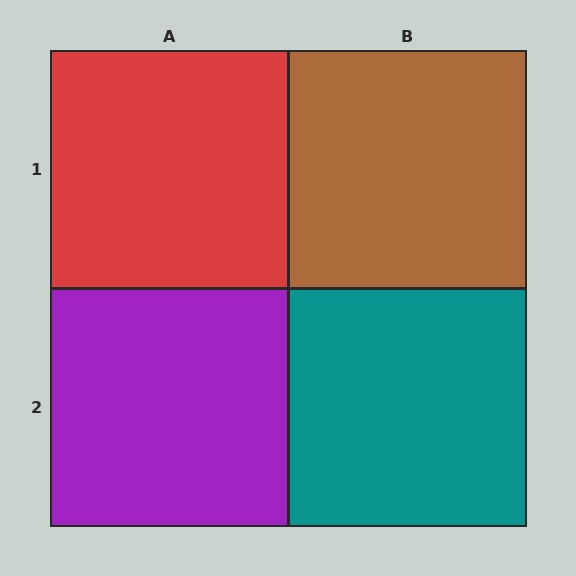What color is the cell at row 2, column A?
Purple.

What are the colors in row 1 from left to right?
Red, brown.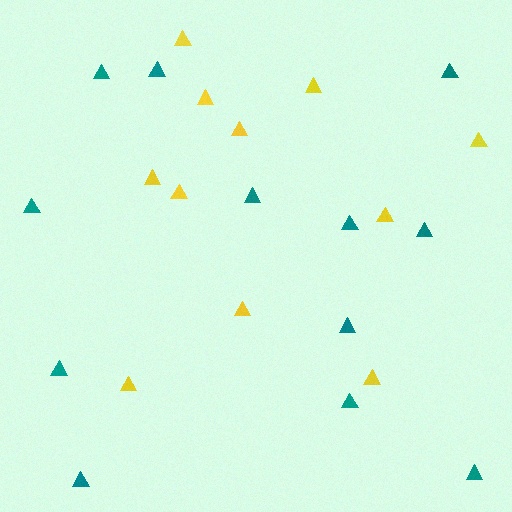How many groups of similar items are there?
There are 2 groups: one group of yellow triangles (11) and one group of teal triangles (12).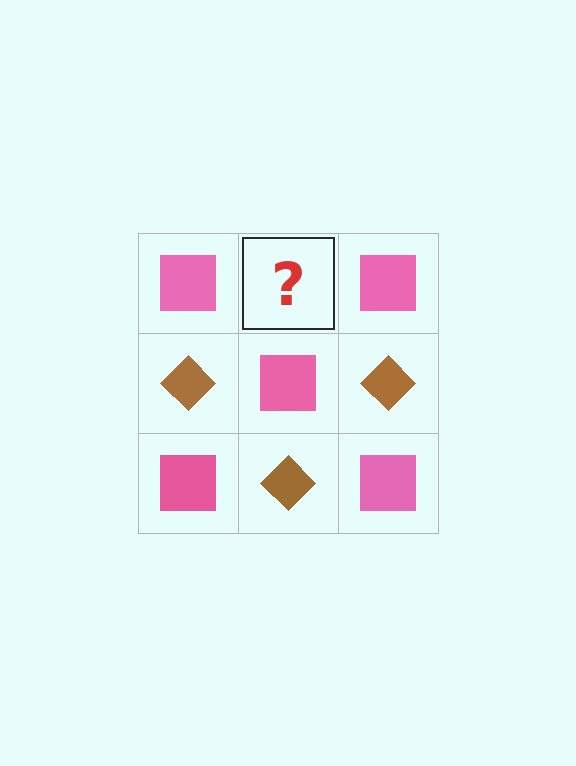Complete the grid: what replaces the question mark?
The question mark should be replaced with a brown diamond.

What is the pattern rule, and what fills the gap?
The rule is that it alternates pink square and brown diamond in a checkerboard pattern. The gap should be filled with a brown diamond.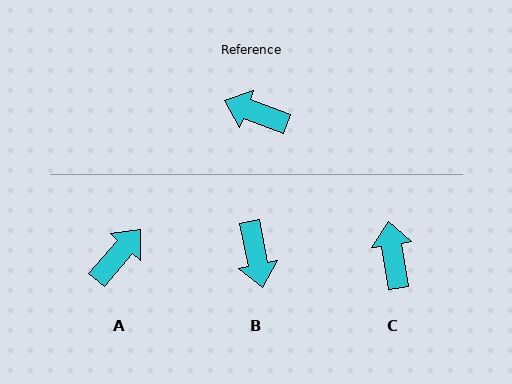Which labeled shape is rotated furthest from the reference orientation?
B, about 121 degrees away.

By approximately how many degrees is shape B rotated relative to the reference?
Approximately 121 degrees counter-clockwise.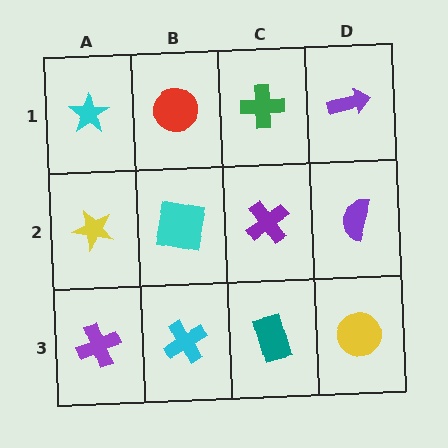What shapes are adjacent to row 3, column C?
A purple cross (row 2, column C), a cyan cross (row 3, column B), a yellow circle (row 3, column D).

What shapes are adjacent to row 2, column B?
A red circle (row 1, column B), a cyan cross (row 3, column B), a yellow star (row 2, column A), a purple cross (row 2, column C).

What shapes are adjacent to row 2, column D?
A purple arrow (row 1, column D), a yellow circle (row 3, column D), a purple cross (row 2, column C).